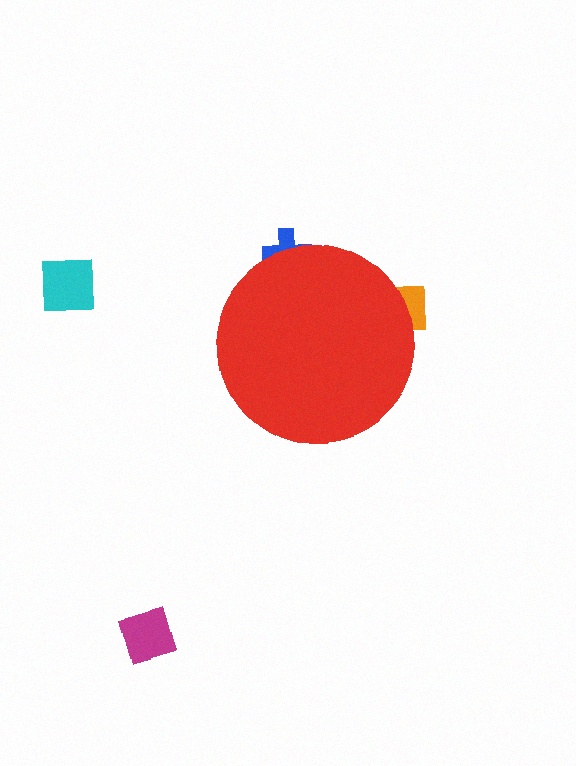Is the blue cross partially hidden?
Yes, the blue cross is partially hidden behind the red circle.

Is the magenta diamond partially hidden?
No, the magenta diamond is fully visible.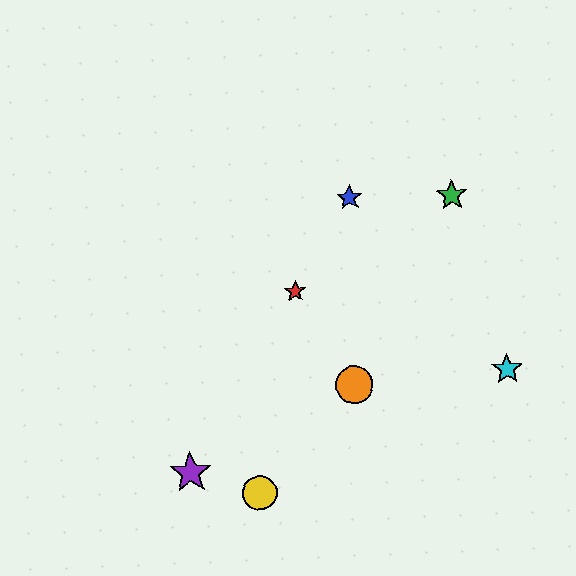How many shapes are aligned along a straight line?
3 shapes (the red star, the blue star, the purple star) are aligned along a straight line.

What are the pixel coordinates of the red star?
The red star is at (295, 291).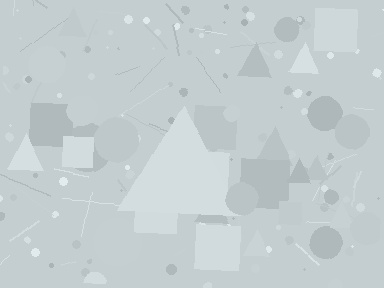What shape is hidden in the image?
A triangle is hidden in the image.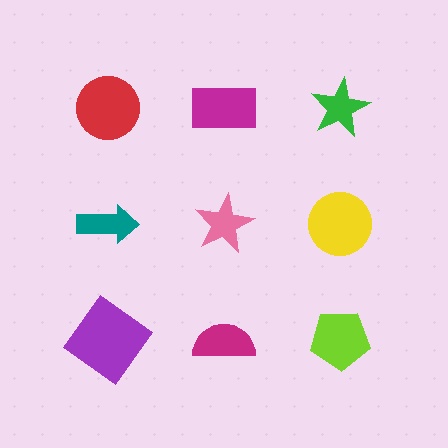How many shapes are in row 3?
3 shapes.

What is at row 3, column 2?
A magenta semicircle.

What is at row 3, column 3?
A lime pentagon.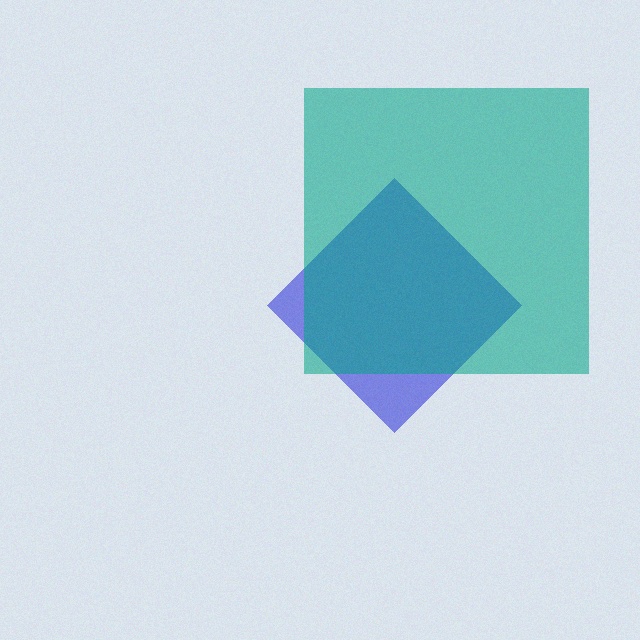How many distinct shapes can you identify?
There are 2 distinct shapes: a blue diamond, a teal square.